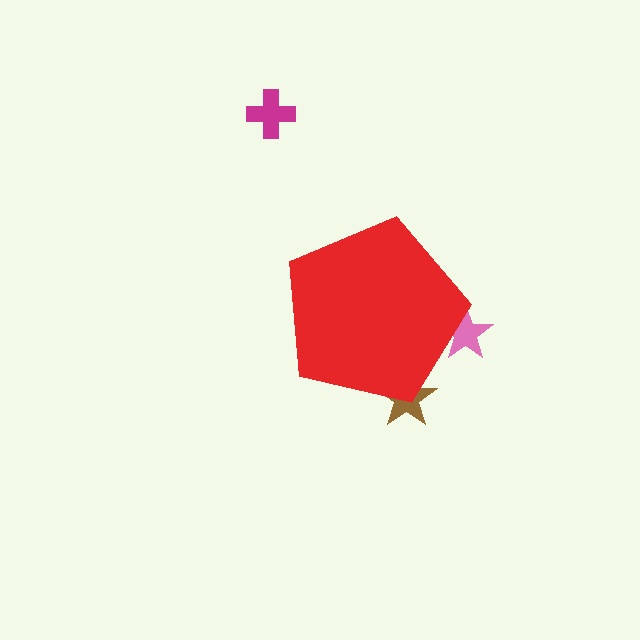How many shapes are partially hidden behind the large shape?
2 shapes are partially hidden.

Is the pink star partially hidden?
Yes, the pink star is partially hidden behind the red pentagon.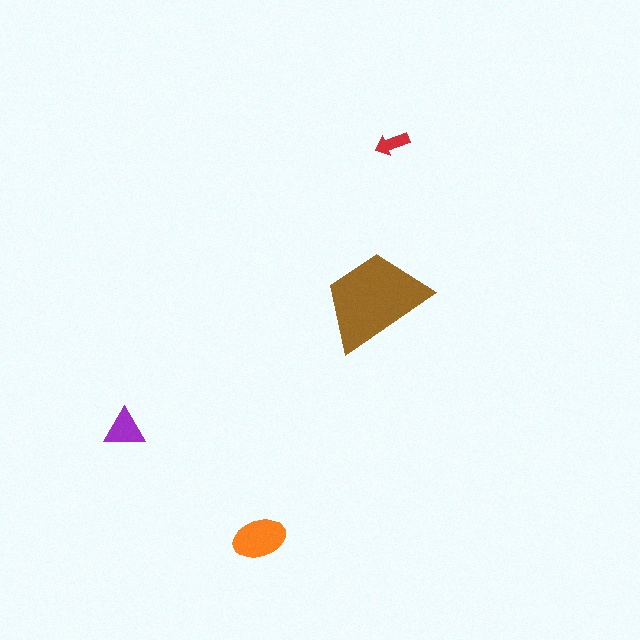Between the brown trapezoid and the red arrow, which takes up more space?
The brown trapezoid.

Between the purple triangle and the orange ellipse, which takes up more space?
The orange ellipse.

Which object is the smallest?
The red arrow.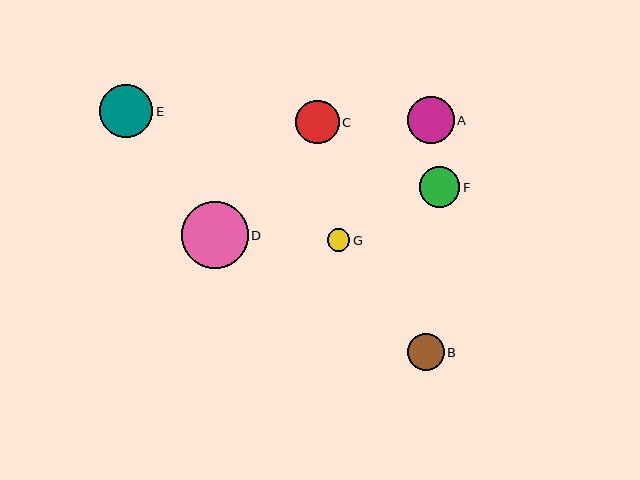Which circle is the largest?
Circle D is the largest with a size of approximately 66 pixels.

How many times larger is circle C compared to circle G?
Circle C is approximately 1.9 times the size of circle G.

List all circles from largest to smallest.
From largest to smallest: D, E, A, C, F, B, G.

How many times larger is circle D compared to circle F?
Circle D is approximately 1.7 times the size of circle F.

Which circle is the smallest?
Circle G is the smallest with a size of approximately 23 pixels.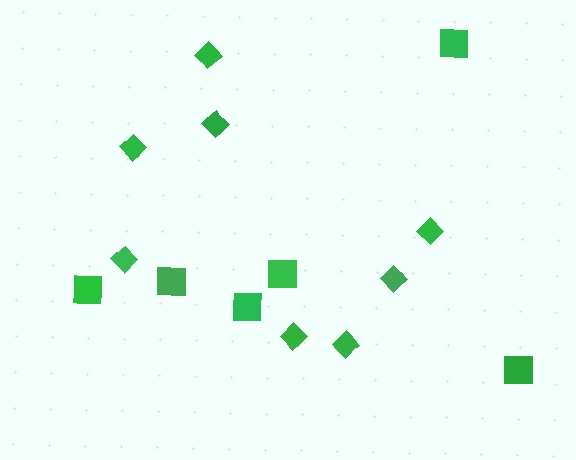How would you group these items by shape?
There are 2 groups: one group of diamonds (8) and one group of squares (6).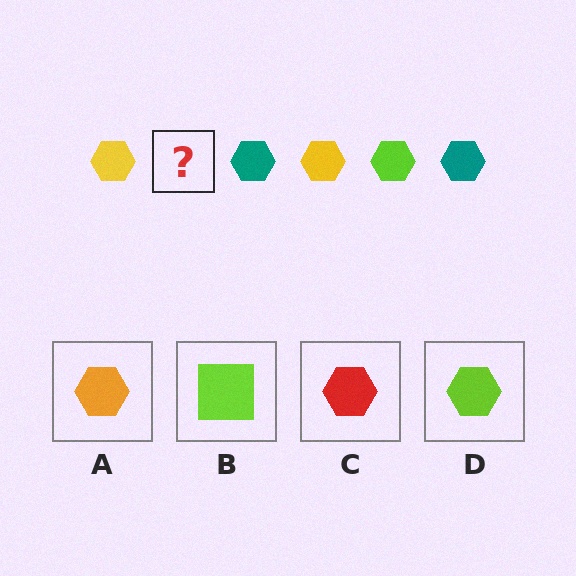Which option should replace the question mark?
Option D.